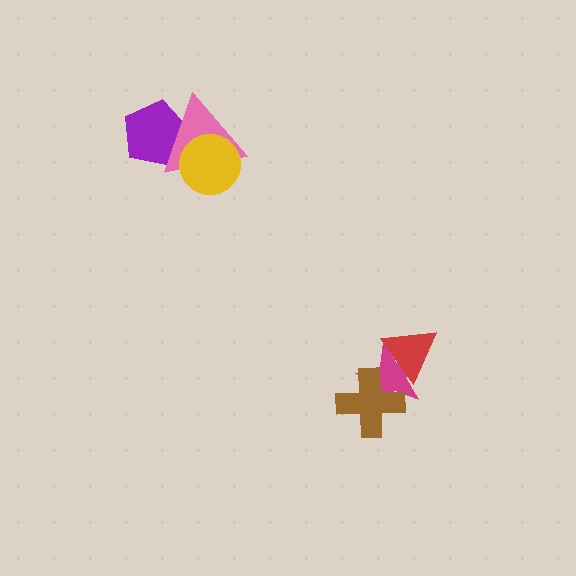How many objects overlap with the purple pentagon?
1 object overlaps with the purple pentagon.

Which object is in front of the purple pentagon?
The pink triangle is in front of the purple pentagon.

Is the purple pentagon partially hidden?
Yes, it is partially covered by another shape.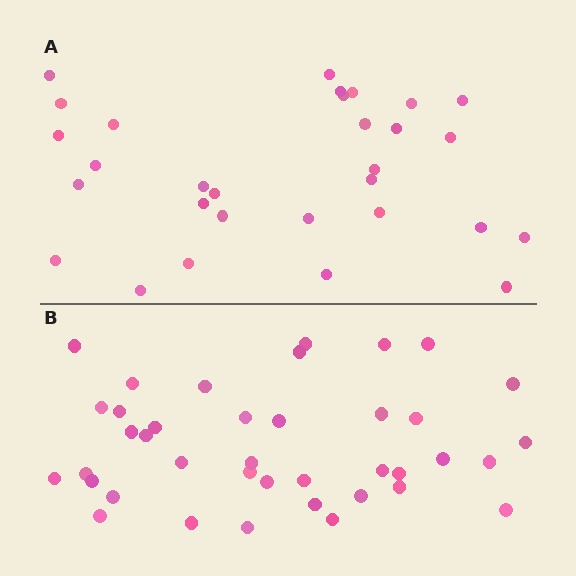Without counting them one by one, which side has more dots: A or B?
Region B (the bottom region) has more dots.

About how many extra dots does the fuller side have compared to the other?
Region B has roughly 8 or so more dots than region A.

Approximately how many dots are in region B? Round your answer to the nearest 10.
About 40 dots. (The exact count is 39, which rounds to 40.)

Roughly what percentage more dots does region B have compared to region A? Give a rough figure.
About 30% more.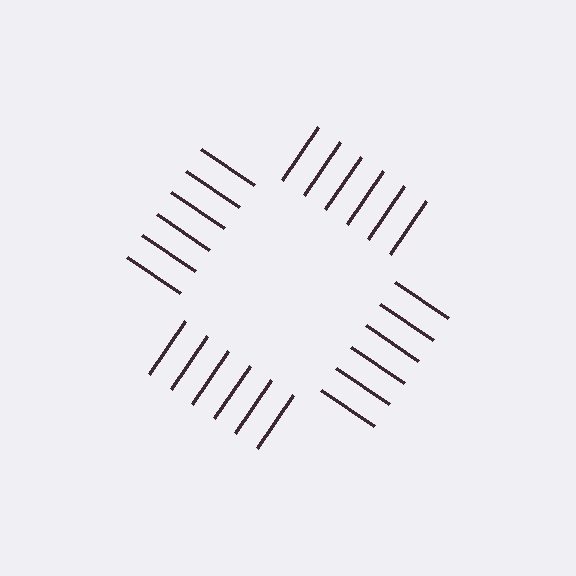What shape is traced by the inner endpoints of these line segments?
An illusory square — the line segments terminate on its edges but no continuous stroke is drawn.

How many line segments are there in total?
24 — 6 along each of the 4 edges.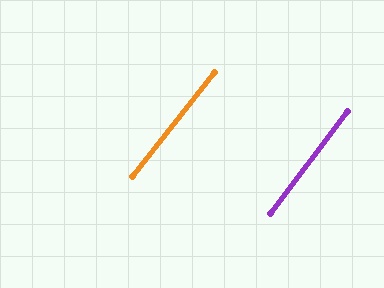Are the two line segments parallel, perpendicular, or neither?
Parallel — their directions differ by only 0.9°.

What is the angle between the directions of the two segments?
Approximately 1 degree.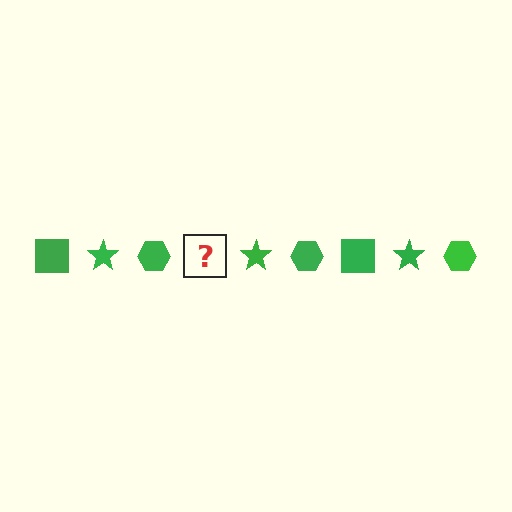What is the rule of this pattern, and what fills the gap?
The rule is that the pattern cycles through square, star, hexagon shapes in green. The gap should be filled with a green square.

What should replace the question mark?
The question mark should be replaced with a green square.